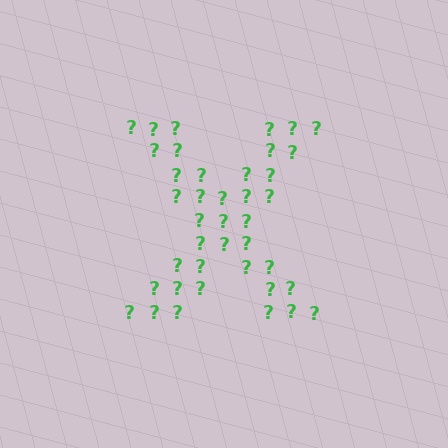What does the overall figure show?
The overall figure shows the letter X.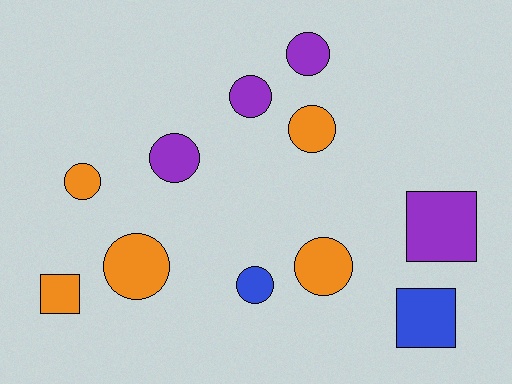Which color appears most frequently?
Orange, with 5 objects.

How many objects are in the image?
There are 11 objects.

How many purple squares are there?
There is 1 purple square.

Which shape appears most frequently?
Circle, with 8 objects.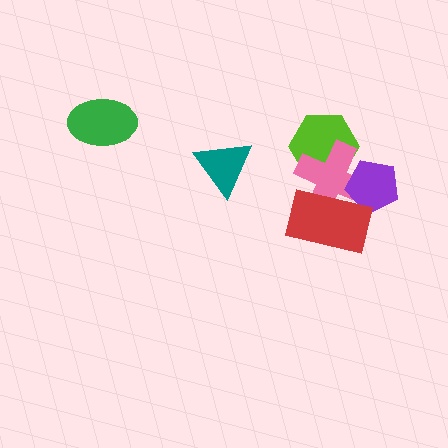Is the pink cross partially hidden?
Yes, it is partially covered by another shape.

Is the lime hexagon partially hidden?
Yes, it is partially covered by another shape.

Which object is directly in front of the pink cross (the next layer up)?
The purple pentagon is directly in front of the pink cross.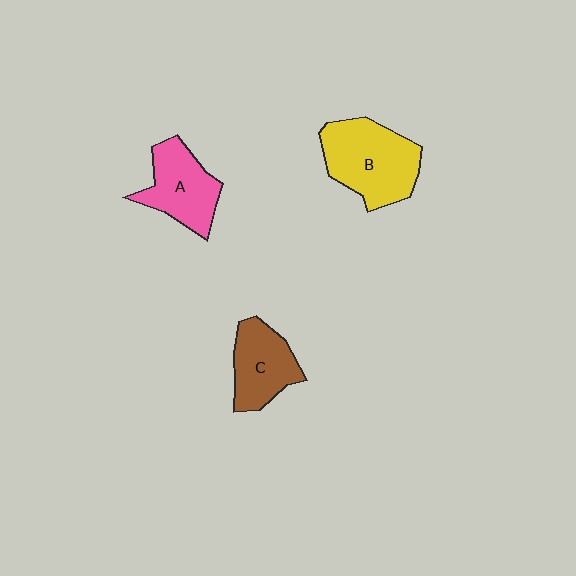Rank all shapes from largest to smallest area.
From largest to smallest: B (yellow), A (pink), C (brown).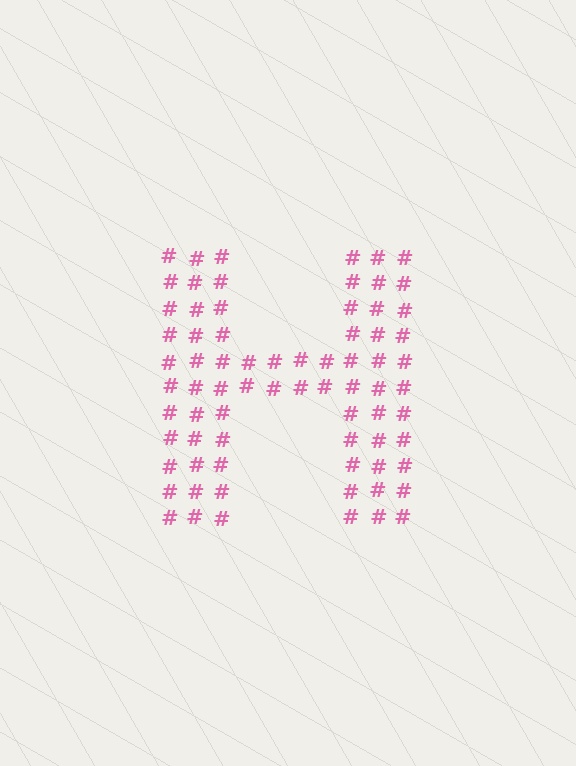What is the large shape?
The large shape is the letter H.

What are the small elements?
The small elements are hash symbols.